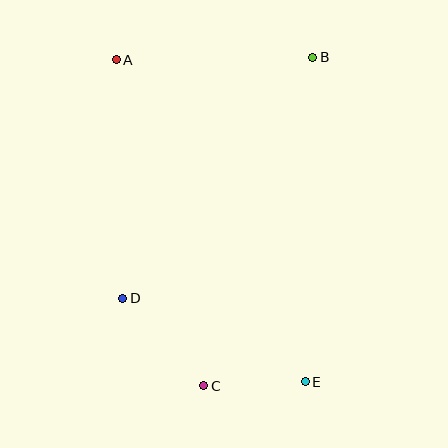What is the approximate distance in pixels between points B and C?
The distance between B and C is approximately 346 pixels.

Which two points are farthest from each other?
Points A and E are farthest from each other.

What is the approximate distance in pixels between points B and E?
The distance between B and E is approximately 325 pixels.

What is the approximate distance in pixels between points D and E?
The distance between D and E is approximately 201 pixels.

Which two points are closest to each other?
Points C and E are closest to each other.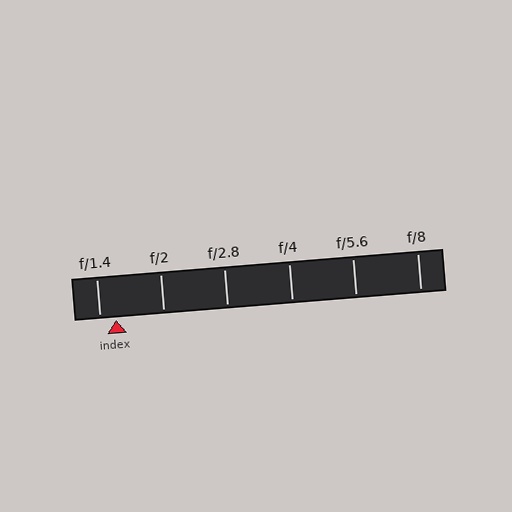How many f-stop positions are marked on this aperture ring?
There are 6 f-stop positions marked.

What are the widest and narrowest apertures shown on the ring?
The widest aperture shown is f/1.4 and the narrowest is f/8.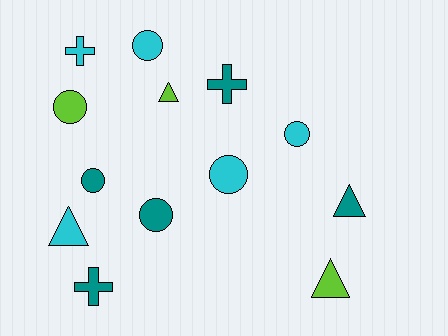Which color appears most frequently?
Cyan, with 5 objects.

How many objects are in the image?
There are 13 objects.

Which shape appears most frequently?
Circle, with 6 objects.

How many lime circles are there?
There is 1 lime circle.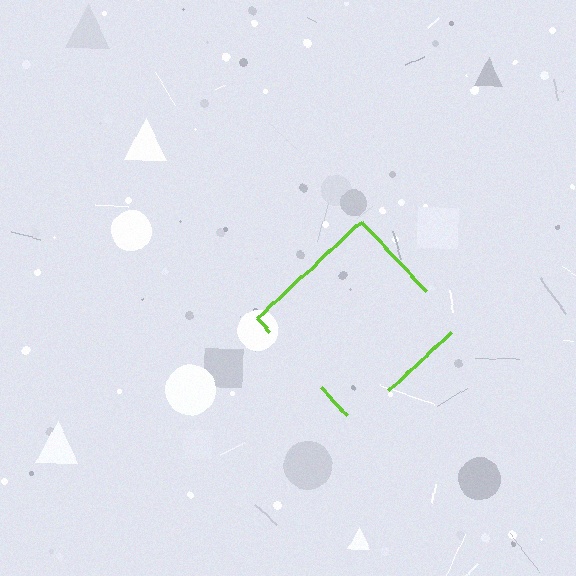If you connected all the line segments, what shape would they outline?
They would outline a diamond.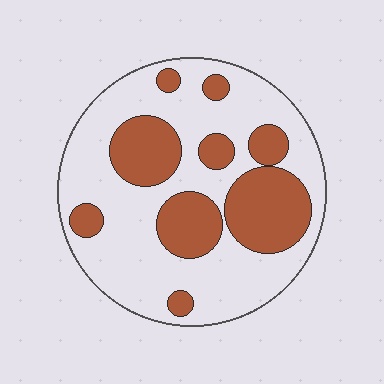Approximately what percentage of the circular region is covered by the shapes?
Approximately 35%.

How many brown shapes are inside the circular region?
9.